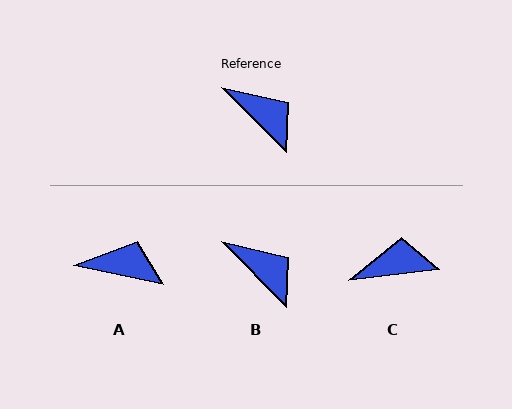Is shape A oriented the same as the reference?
No, it is off by about 33 degrees.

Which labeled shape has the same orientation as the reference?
B.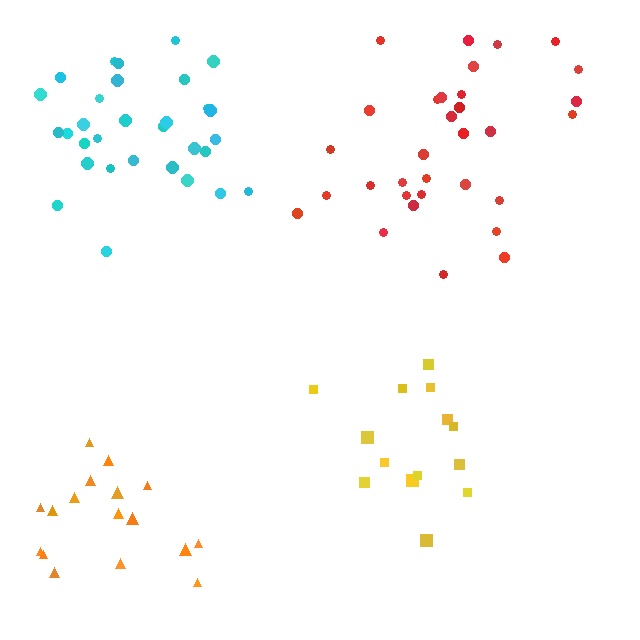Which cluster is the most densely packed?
Cyan.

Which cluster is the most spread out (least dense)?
Yellow.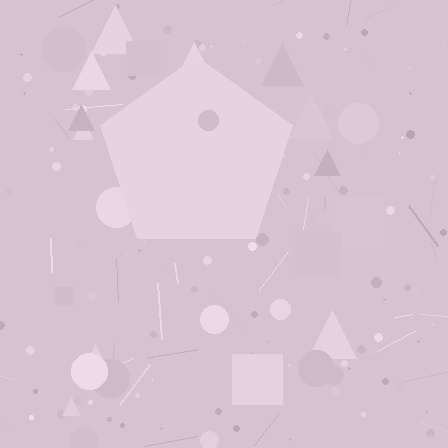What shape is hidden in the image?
A pentagon is hidden in the image.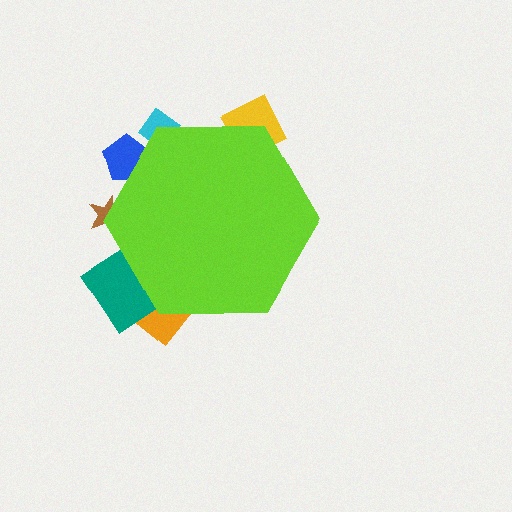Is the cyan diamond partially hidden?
Yes, the cyan diamond is partially hidden behind the lime hexagon.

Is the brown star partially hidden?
Yes, the brown star is partially hidden behind the lime hexagon.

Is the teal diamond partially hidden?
Yes, the teal diamond is partially hidden behind the lime hexagon.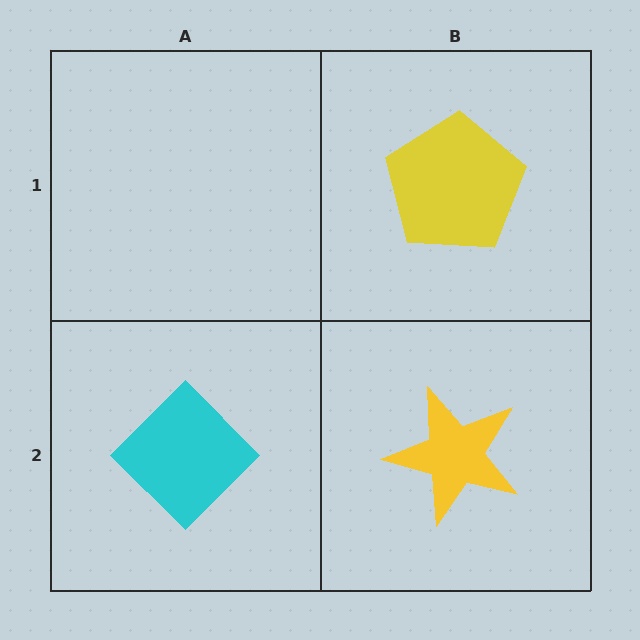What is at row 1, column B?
A yellow pentagon.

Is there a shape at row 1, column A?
No, that cell is empty.